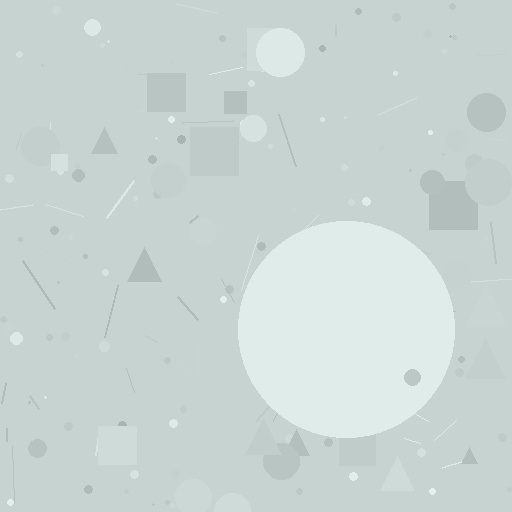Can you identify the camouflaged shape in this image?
The camouflaged shape is a circle.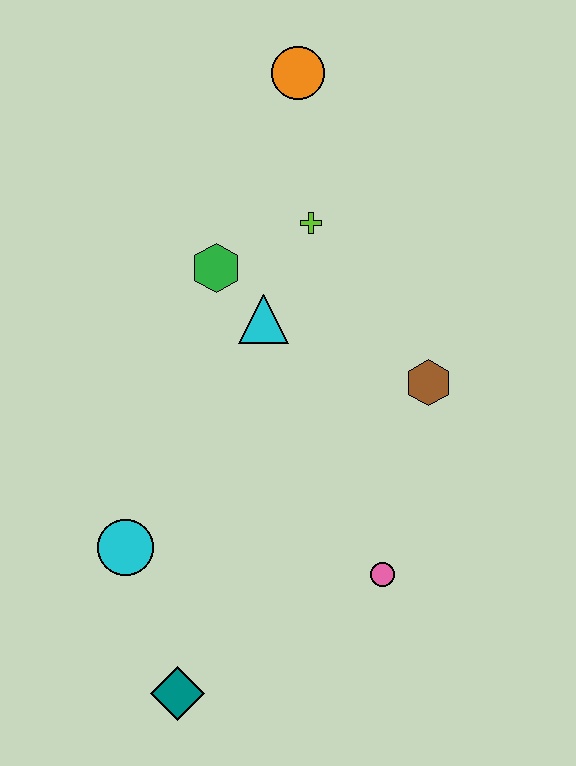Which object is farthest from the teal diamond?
The orange circle is farthest from the teal diamond.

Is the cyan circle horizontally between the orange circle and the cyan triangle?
No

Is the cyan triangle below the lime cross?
Yes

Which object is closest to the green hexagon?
The cyan triangle is closest to the green hexagon.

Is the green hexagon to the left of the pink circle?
Yes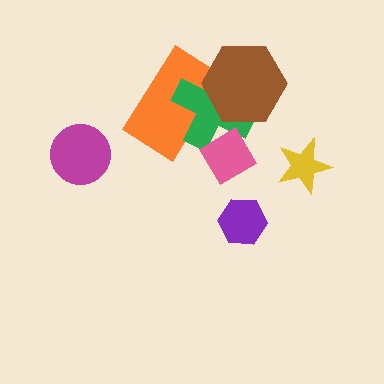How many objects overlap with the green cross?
3 objects overlap with the green cross.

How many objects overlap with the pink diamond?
1 object overlaps with the pink diamond.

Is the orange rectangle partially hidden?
Yes, it is partially covered by another shape.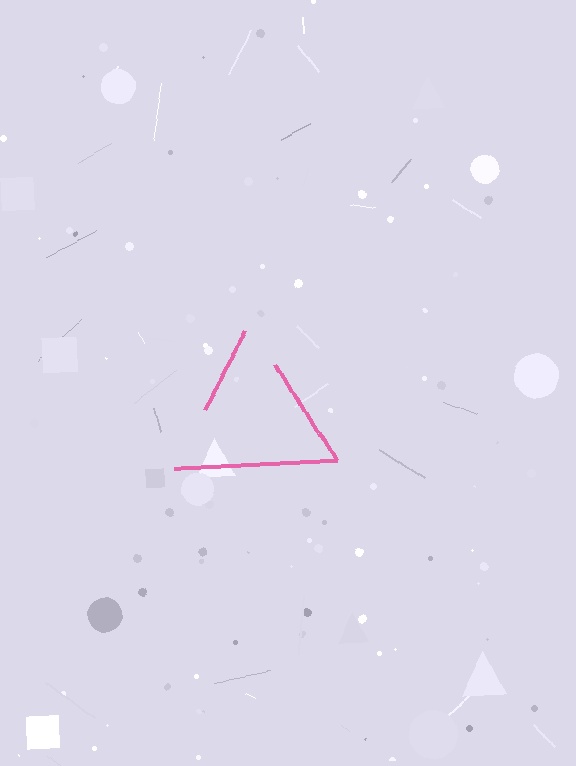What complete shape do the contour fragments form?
The contour fragments form a triangle.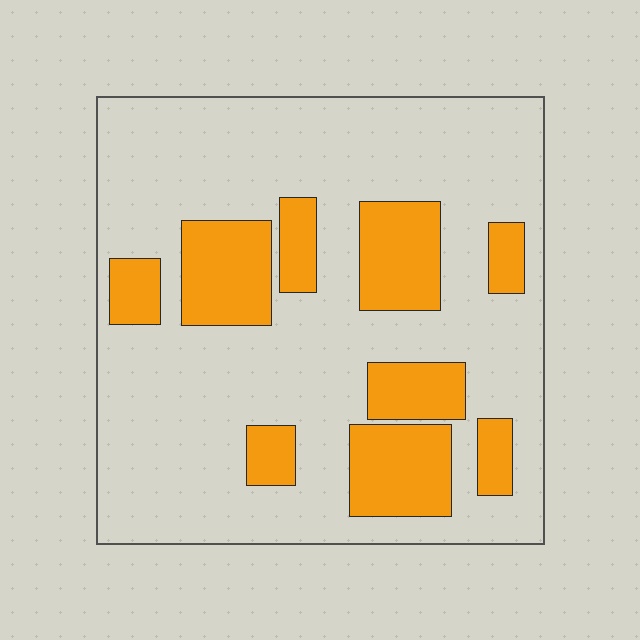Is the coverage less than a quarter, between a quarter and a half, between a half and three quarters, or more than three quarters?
Less than a quarter.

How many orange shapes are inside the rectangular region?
9.